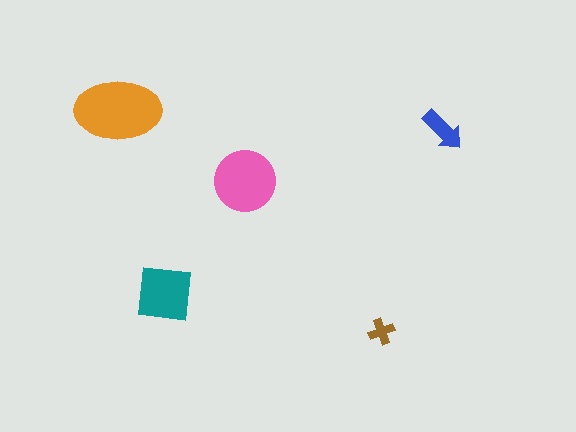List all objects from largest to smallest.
The orange ellipse, the pink circle, the teal square, the blue arrow, the brown cross.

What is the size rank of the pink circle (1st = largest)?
2nd.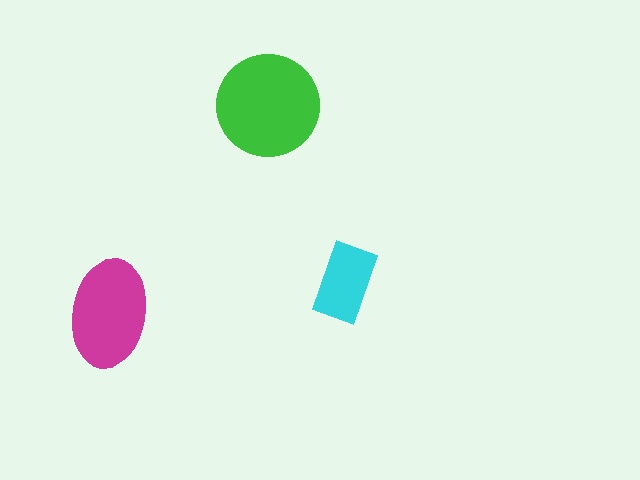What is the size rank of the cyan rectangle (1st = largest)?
3rd.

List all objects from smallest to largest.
The cyan rectangle, the magenta ellipse, the green circle.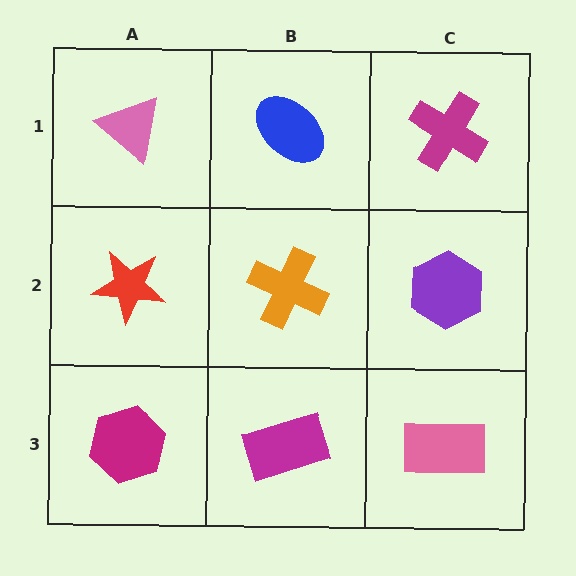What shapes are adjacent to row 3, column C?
A purple hexagon (row 2, column C), a magenta rectangle (row 3, column B).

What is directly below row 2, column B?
A magenta rectangle.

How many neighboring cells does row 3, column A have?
2.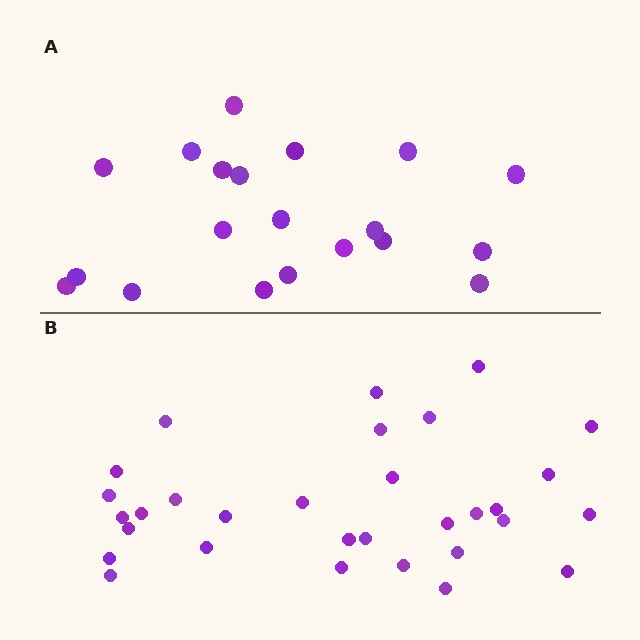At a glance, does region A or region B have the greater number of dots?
Region B (the bottom region) has more dots.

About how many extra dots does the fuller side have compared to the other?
Region B has roughly 12 or so more dots than region A.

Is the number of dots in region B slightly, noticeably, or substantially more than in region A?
Region B has substantially more. The ratio is roughly 1.6 to 1.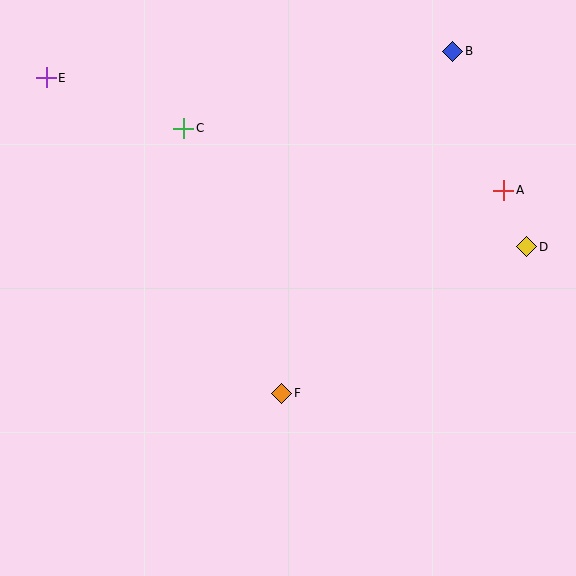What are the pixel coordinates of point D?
Point D is at (527, 247).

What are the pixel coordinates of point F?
Point F is at (282, 393).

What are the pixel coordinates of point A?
Point A is at (503, 190).